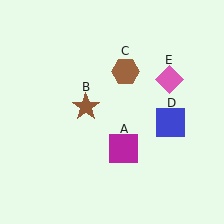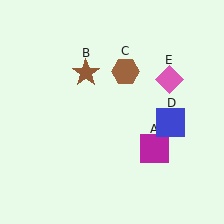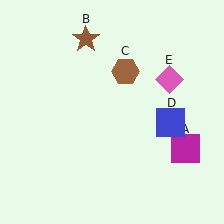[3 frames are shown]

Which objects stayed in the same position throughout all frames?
Brown hexagon (object C) and blue square (object D) and pink diamond (object E) remained stationary.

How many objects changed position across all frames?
2 objects changed position: magenta square (object A), brown star (object B).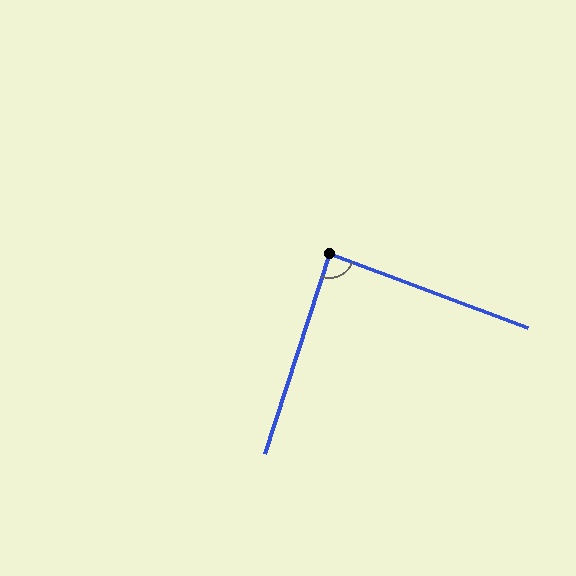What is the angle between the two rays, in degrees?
Approximately 87 degrees.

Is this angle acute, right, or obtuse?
It is approximately a right angle.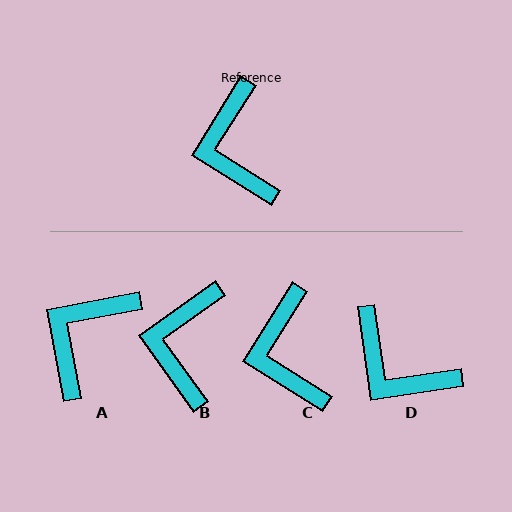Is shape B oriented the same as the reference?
No, it is off by about 22 degrees.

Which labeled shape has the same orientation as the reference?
C.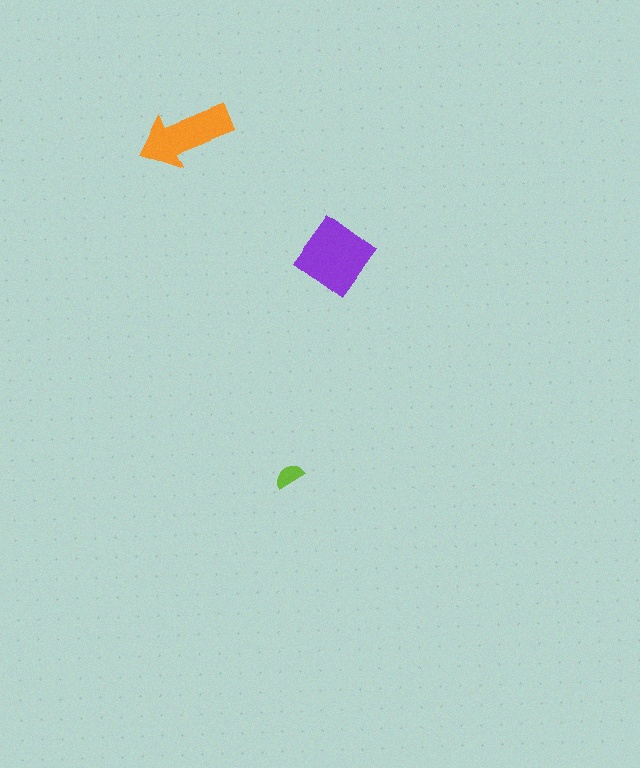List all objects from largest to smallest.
The purple diamond, the orange arrow, the lime semicircle.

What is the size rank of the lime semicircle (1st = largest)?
3rd.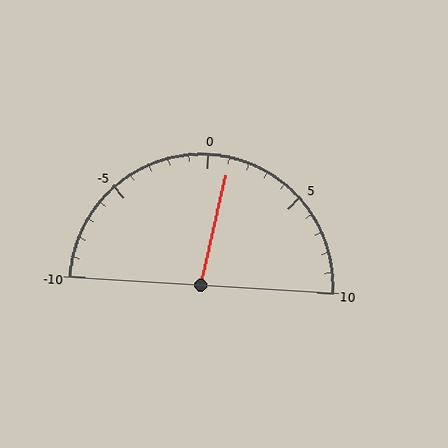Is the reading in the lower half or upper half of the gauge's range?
The reading is in the upper half of the range (-10 to 10).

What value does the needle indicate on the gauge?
The needle indicates approximately 1.